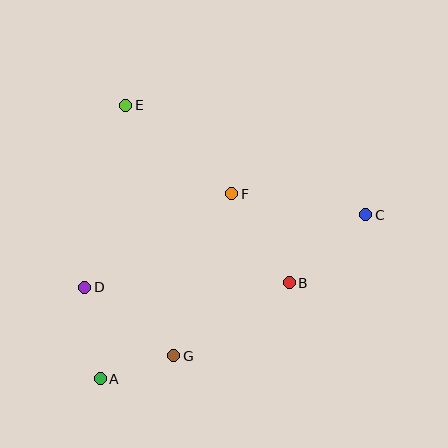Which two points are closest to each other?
Points A and G are closest to each other.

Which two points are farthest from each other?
Points A and C are farthest from each other.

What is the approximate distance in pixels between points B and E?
The distance between B and E is approximately 241 pixels.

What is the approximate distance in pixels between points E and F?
The distance between E and F is approximately 138 pixels.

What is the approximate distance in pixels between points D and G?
The distance between D and G is approximately 112 pixels.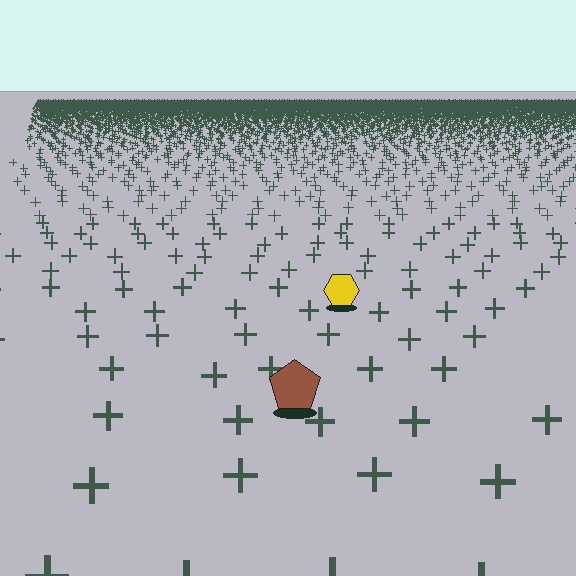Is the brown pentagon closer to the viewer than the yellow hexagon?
Yes. The brown pentagon is closer — you can tell from the texture gradient: the ground texture is coarser near it.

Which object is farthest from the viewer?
The yellow hexagon is farthest from the viewer. It appears smaller and the ground texture around it is denser.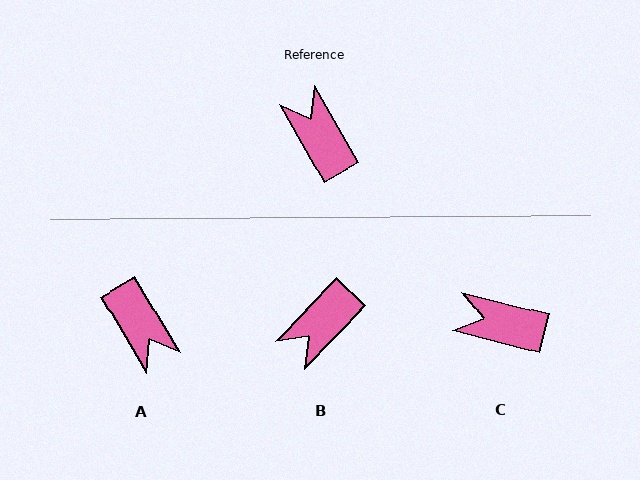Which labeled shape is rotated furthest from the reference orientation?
A, about 179 degrees away.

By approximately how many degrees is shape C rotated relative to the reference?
Approximately 46 degrees counter-clockwise.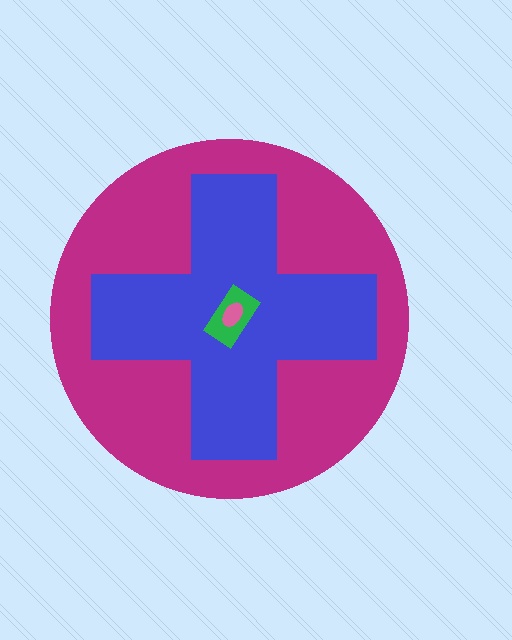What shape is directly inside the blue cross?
The green rectangle.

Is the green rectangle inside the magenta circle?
Yes.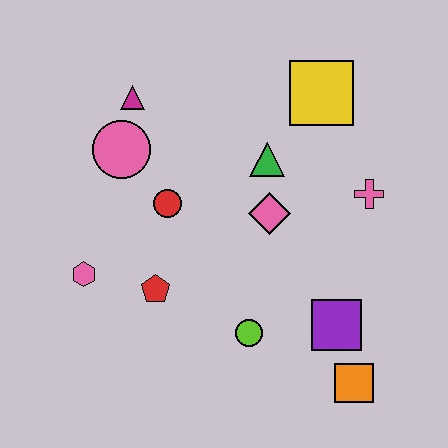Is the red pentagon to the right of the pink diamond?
No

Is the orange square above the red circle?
No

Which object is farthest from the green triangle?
The orange square is farthest from the green triangle.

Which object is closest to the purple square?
The orange square is closest to the purple square.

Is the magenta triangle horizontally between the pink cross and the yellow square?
No